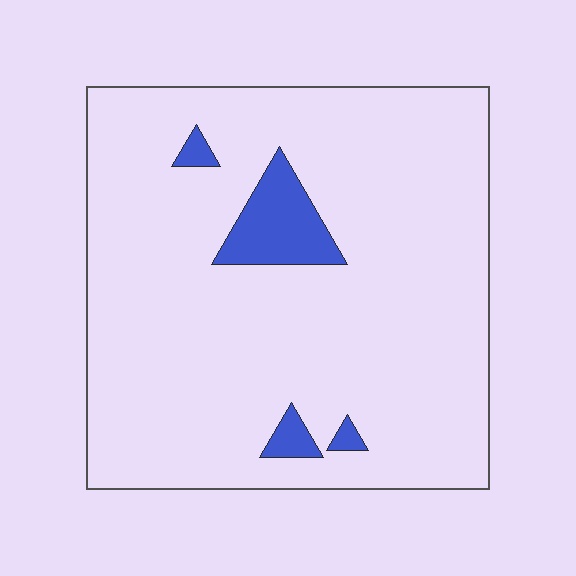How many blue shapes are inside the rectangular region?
4.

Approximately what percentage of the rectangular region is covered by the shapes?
Approximately 5%.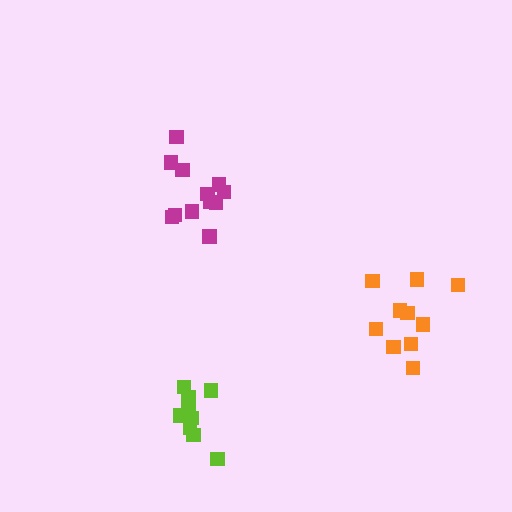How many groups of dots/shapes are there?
There are 3 groups.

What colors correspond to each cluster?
The clusters are colored: magenta, lime, orange.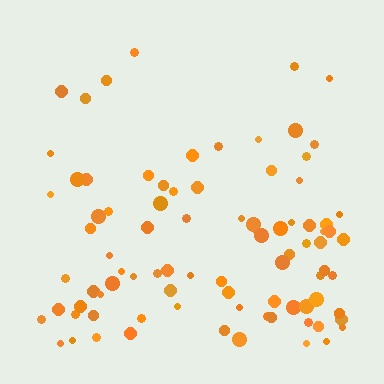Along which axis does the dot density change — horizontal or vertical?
Vertical.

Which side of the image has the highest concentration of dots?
The bottom.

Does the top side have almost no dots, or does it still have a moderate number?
Still a moderate number, just noticeably fewer than the bottom.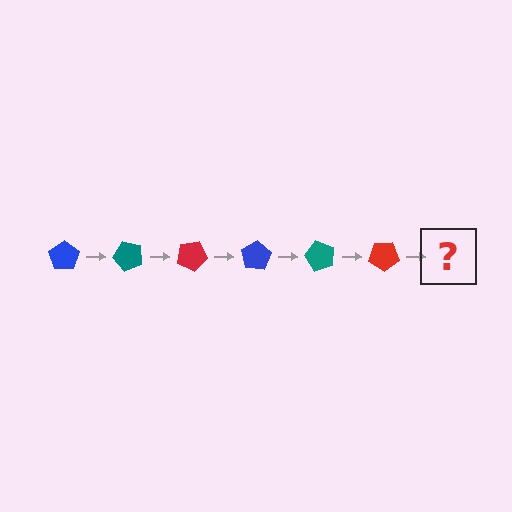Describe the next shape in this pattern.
It should be a blue pentagon, rotated 300 degrees from the start.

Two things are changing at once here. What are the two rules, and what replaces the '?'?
The two rules are that it rotates 50 degrees each step and the color cycles through blue, teal, and red. The '?' should be a blue pentagon, rotated 300 degrees from the start.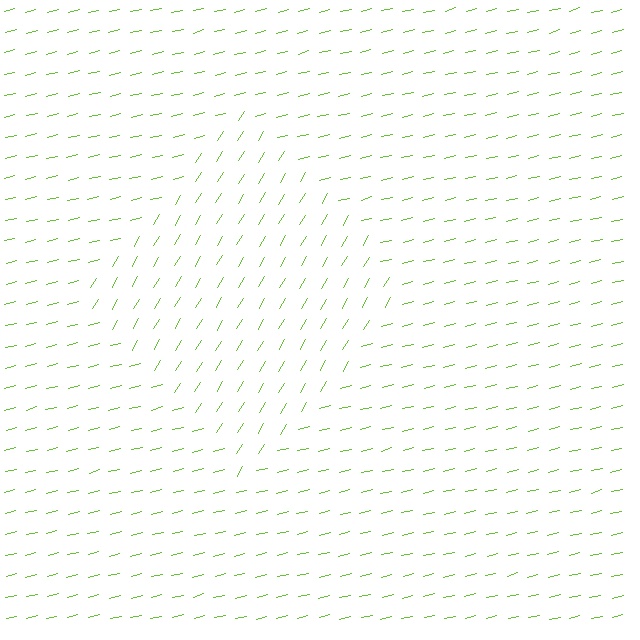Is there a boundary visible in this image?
Yes, there is a texture boundary formed by a change in line orientation.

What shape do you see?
I see a diamond.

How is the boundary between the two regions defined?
The boundary is defined purely by a change in line orientation (approximately 45 degrees difference). All lines are the same color and thickness.